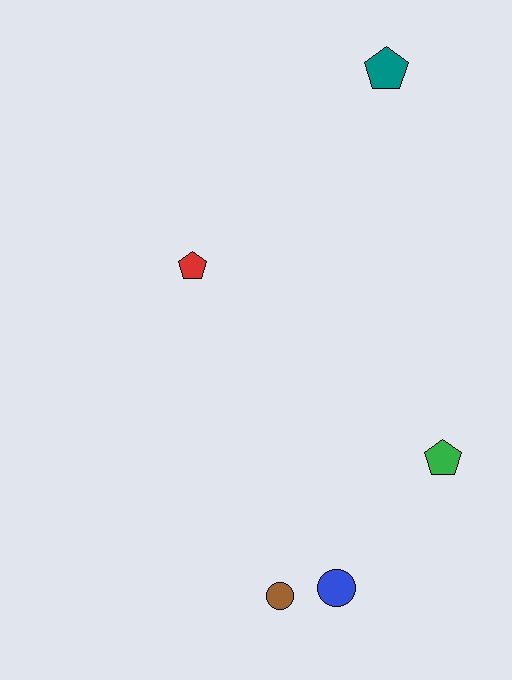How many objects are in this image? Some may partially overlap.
There are 5 objects.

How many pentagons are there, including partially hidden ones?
There are 3 pentagons.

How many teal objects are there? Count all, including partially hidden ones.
There is 1 teal object.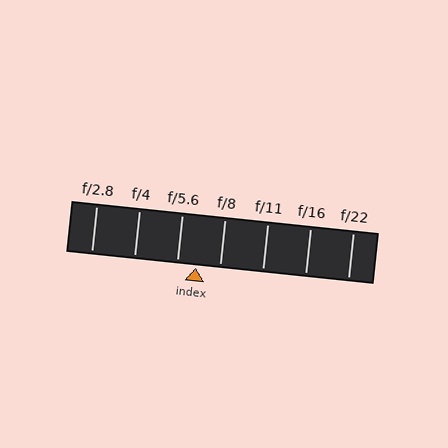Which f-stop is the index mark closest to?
The index mark is closest to f/5.6.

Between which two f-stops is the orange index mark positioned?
The index mark is between f/5.6 and f/8.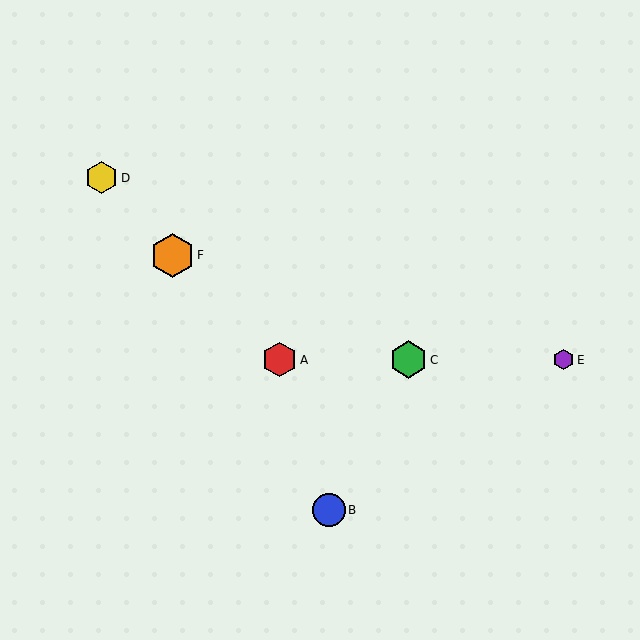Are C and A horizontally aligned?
Yes, both are at y≈360.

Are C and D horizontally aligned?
No, C is at y≈360 and D is at y≈178.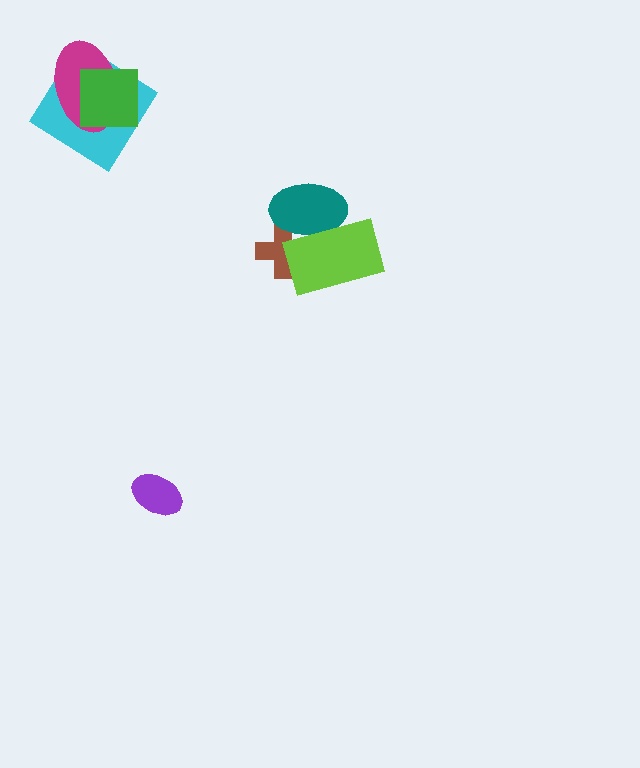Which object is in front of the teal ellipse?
The lime rectangle is in front of the teal ellipse.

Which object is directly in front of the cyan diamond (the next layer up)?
The magenta ellipse is directly in front of the cyan diamond.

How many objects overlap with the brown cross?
2 objects overlap with the brown cross.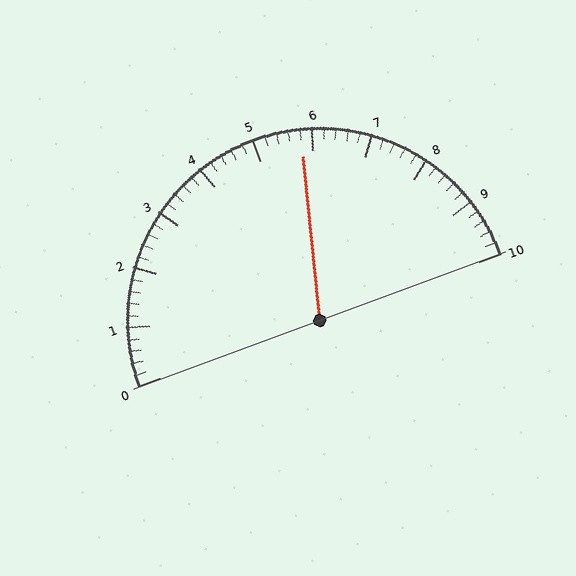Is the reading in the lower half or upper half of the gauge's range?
The reading is in the upper half of the range (0 to 10).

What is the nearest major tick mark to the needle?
The nearest major tick mark is 6.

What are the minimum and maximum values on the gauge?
The gauge ranges from 0 to 10.